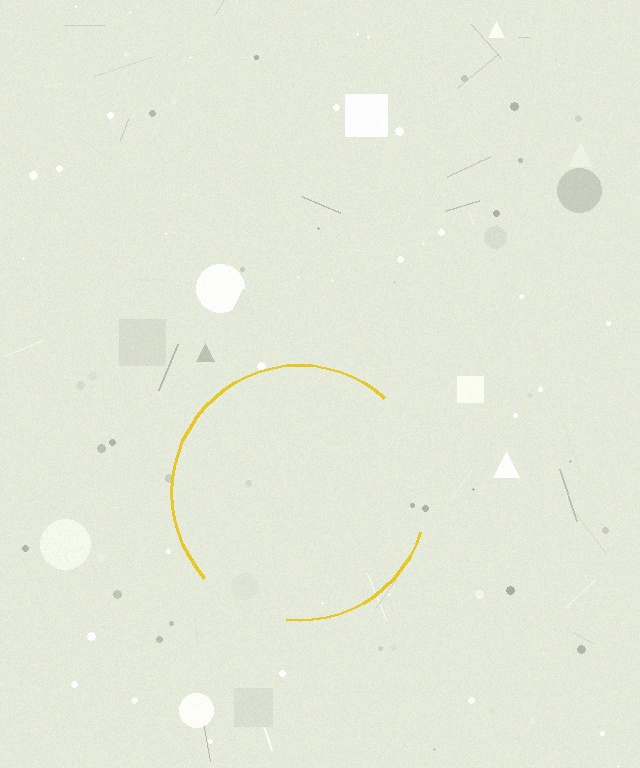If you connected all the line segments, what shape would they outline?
They would outline a circle.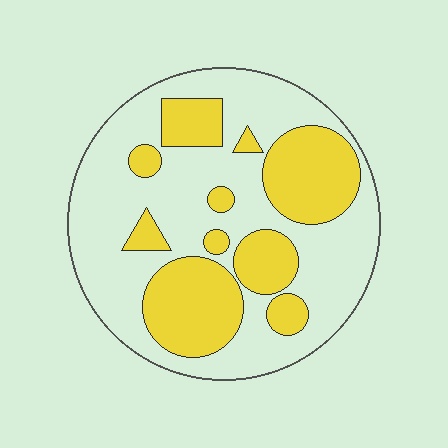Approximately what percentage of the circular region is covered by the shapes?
Approximately 35%.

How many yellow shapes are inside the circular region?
10.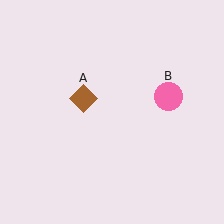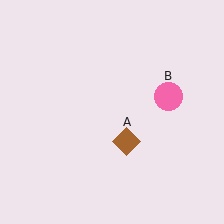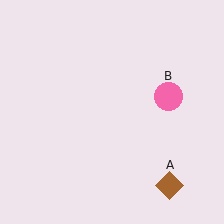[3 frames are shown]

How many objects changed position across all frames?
1 object changed position: brown diamond (object A).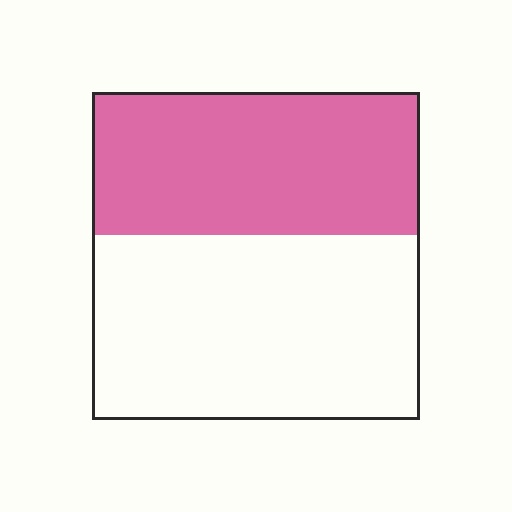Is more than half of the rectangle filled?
No.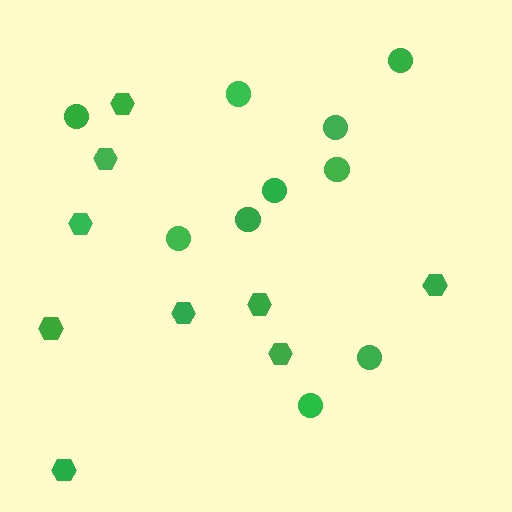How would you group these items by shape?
There are 2 groups: one group of circles (10) and one group of hexagons (9).